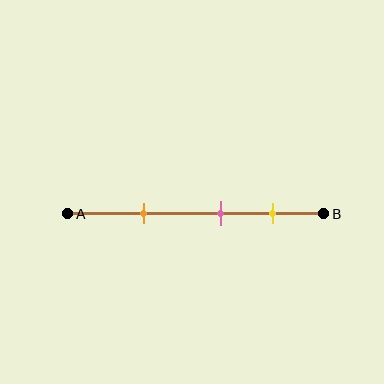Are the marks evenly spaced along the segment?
Yes, the marks are approximately evenly spaced.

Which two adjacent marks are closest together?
The pink and yellow marks are the closest adjacent pair.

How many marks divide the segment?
There are 3 marks dividing the segment.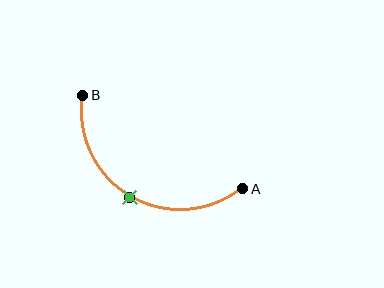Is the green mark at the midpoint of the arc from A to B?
Yes. The green mark lies on the arc at equal arc-length from both A and B — it is the arc midpoint.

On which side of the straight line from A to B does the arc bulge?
The arc bulges below the straight line connecting A and B.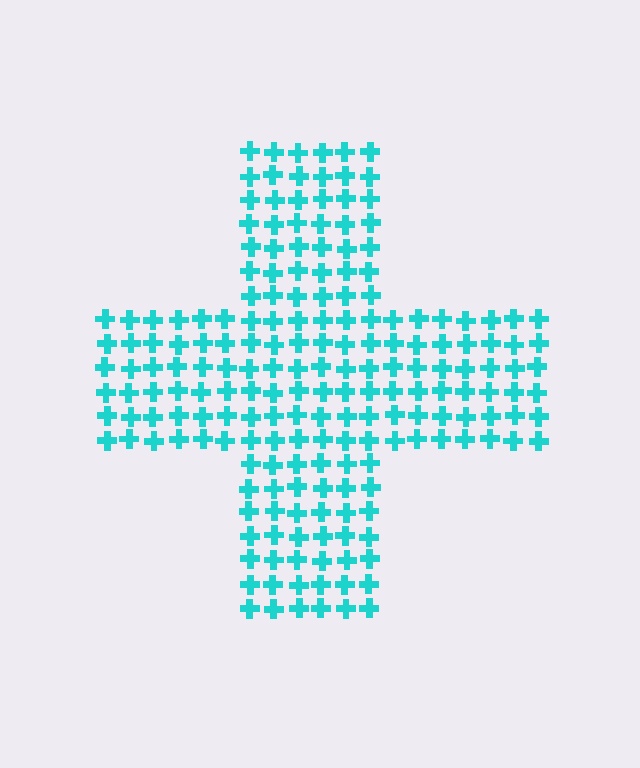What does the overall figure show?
The overall figure shows a cross.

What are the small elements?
The small elements are crosses.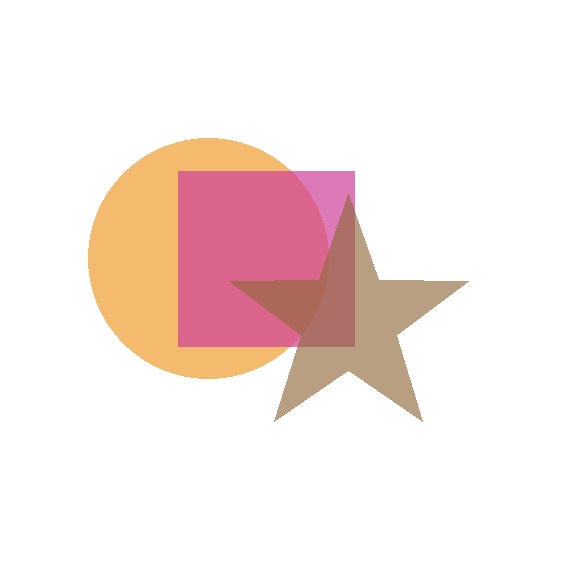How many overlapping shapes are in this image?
There are 3 overlapping shapes in the image.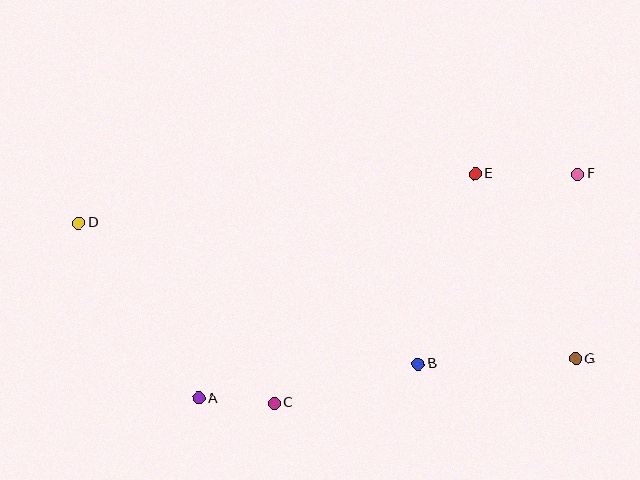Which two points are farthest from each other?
Points D and G are farthest from each other.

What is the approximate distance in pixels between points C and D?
The distance between C and D is approximately 266 pixels.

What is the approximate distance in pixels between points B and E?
The distance between B and E is approximately 199 pixels.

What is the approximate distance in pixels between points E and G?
The distance between E and G is approximately 211 pixels.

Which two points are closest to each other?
Points A and C are closest to each other.